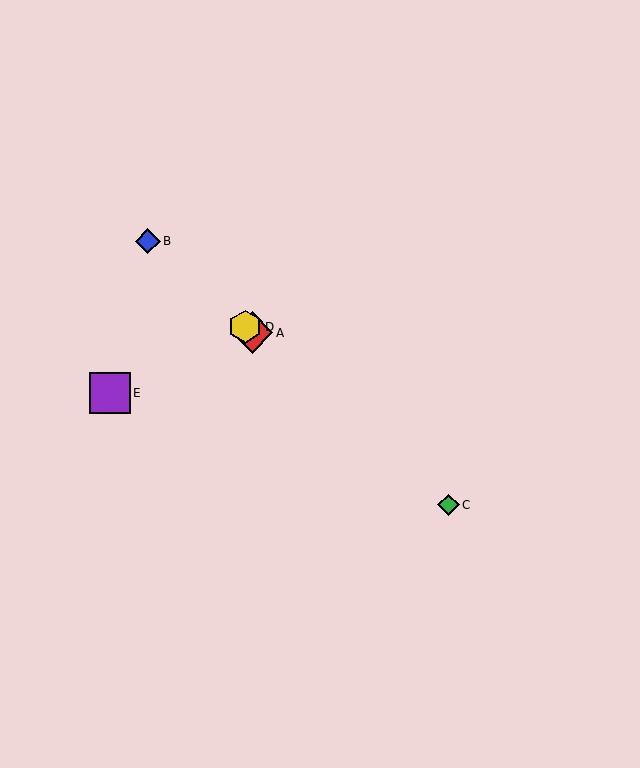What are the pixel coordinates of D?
Object D is at (245, 327).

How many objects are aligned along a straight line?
4 objects (A, B, C, D) are aligned along a straight line.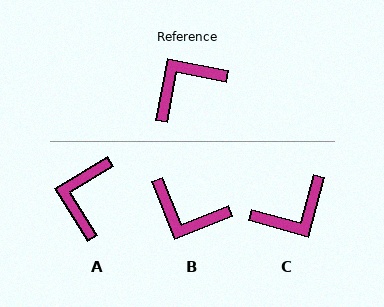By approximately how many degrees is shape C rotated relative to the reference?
Approximately 176 degrees counter-clockwise.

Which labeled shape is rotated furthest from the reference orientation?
C, about 176 degrees away.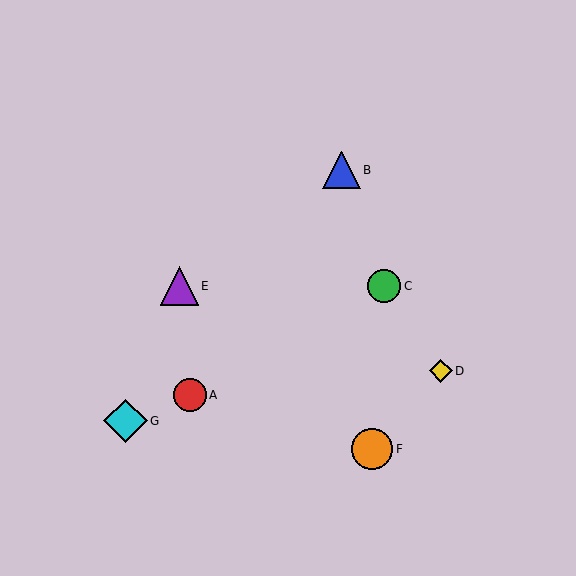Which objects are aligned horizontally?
Objects C, E are aligned horizontally.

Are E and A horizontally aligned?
No, E is at y≈286 and A is at y≈395.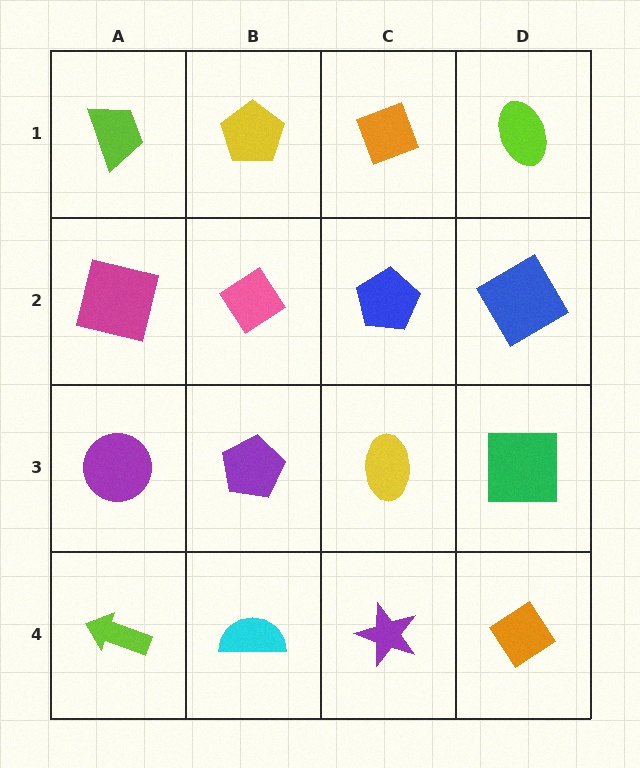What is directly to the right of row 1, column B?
An orange diamond.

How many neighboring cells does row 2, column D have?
3.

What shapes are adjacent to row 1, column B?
A pink diamond (row 2, column B), a lime trapezoid (row 1, column A), an orange diamond (row 1, column C).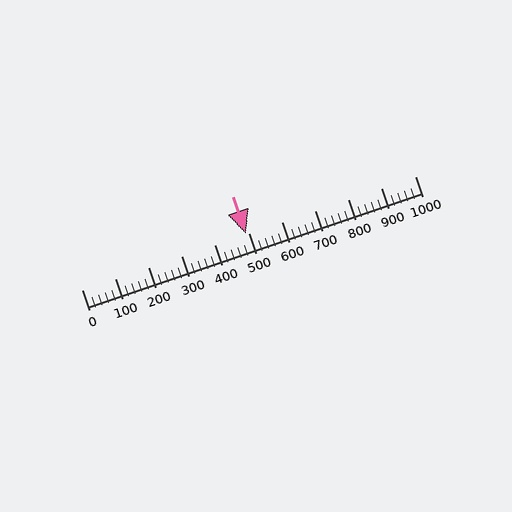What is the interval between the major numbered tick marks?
The major tick marks are spaced 100 units apart.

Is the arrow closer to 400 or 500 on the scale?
The arrow is closer to 500.